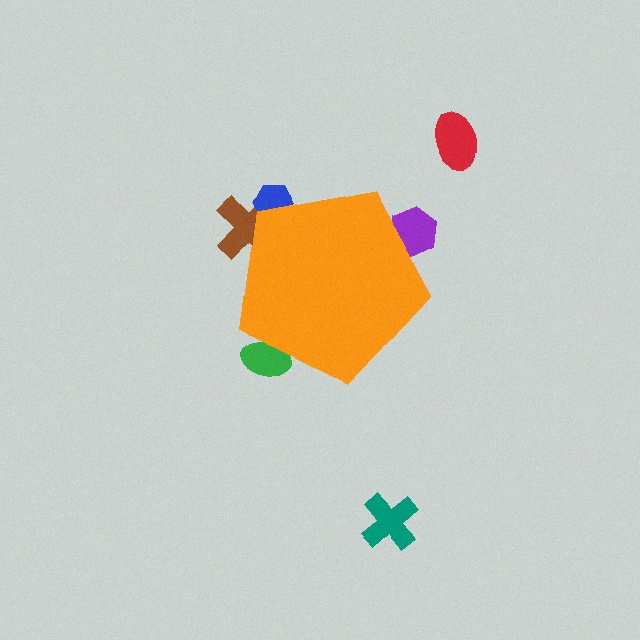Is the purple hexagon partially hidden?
Yes, the purple hexagon is partially hidden behind the orange pentagon.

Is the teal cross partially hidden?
No, the teal cross is fully visible.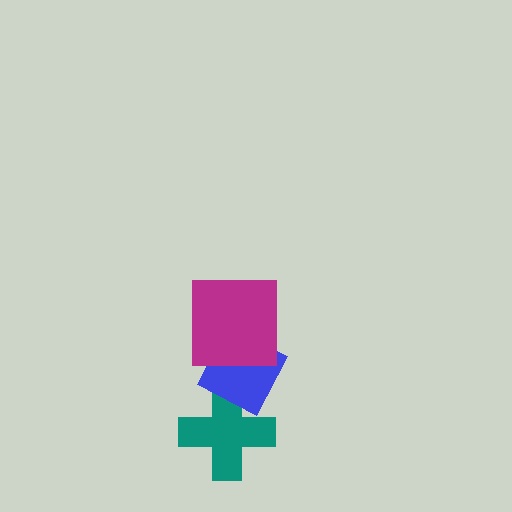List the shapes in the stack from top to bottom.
From top to bottom: the magenta square, the blue diamond, the teal cross.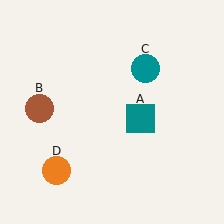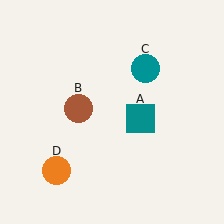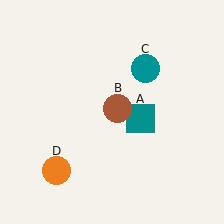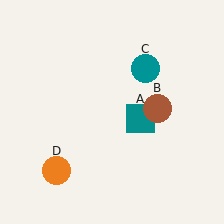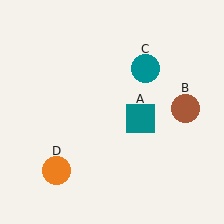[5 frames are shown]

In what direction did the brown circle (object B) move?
The brown circle (object B) moved right.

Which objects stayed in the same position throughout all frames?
Teal square (object A) and teal circle (object C) and orange circle (object D) remained stationary.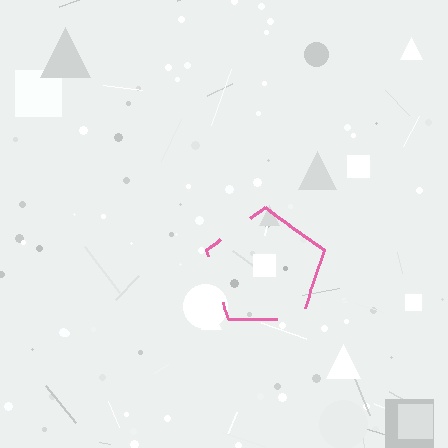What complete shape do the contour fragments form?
The contour fragments form a pentagon.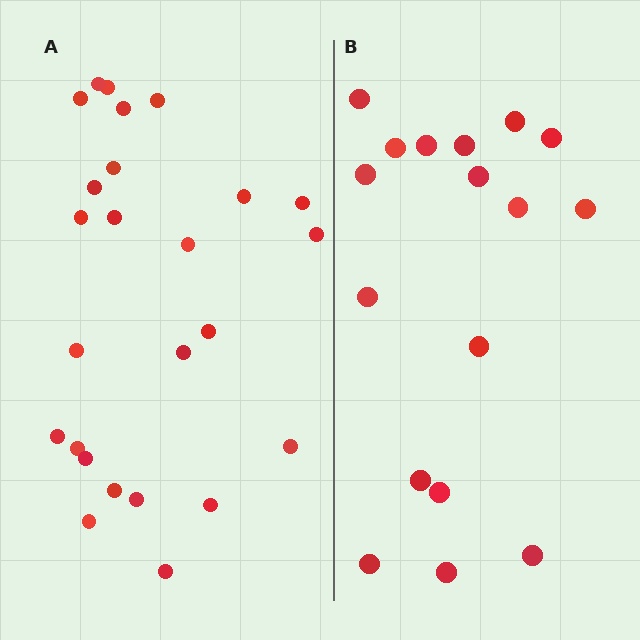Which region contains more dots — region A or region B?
Region A (the left region) has more dots.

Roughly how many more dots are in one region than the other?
Region A has roughly 8 or so more dots than region B.